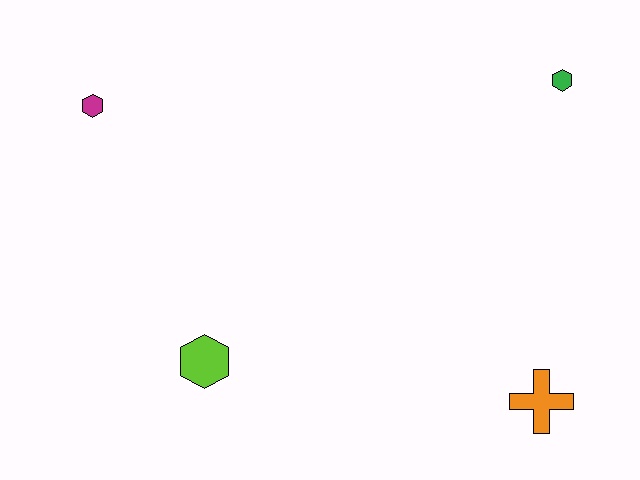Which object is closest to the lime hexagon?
The magenta hexagon is closest to the lime hexagon.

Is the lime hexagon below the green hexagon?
Yes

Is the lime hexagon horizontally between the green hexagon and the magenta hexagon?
Yes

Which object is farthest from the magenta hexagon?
The orange cross is farthest from the magenta hexagon.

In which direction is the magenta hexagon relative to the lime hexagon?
The magenta hexagon is above the lime hexagon.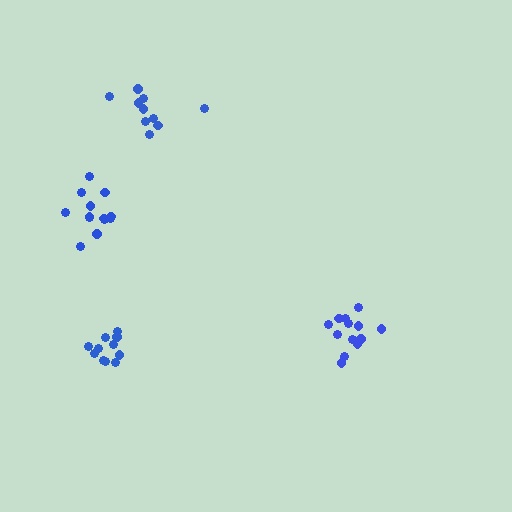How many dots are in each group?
Group 1: 11 dots, Group 2: 13 dots, Group 3: 10 dots, Group 4: 13 dots (47 total).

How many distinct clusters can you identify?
There are 4 distinct clusters.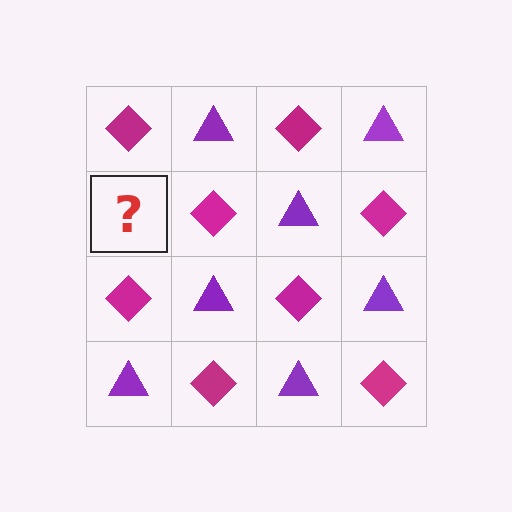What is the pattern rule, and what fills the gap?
The rule is that it alternates magenta diamond and purple triangle in a checkerboard pattern. The gap should be filled with a purple triangle.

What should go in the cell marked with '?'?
The missing cell should contain a purple triangle.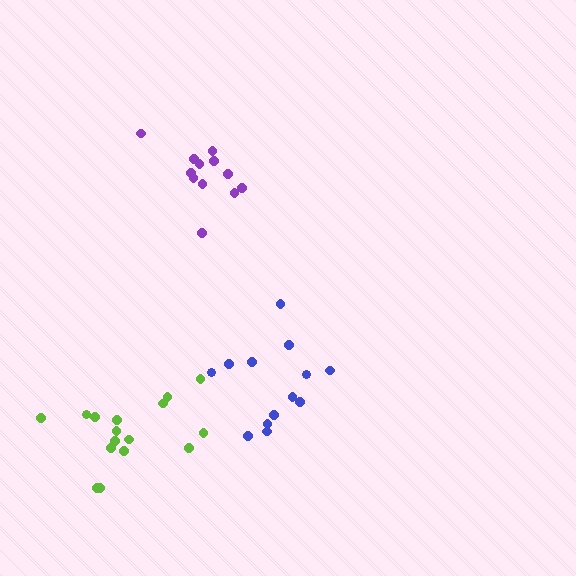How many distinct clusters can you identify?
There are 3 distinct clusters.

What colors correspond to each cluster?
The clusters are colored: blue, purple, lime.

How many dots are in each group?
Group 1: 13 dots, Group 2: 12 dots, Group 3: 16 dots (41 total).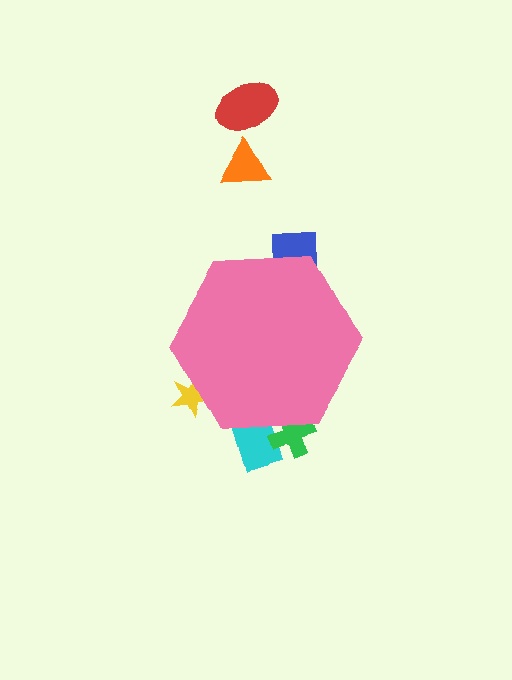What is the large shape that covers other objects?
A pink hexagon.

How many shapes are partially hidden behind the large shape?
4 shapes are partially hidden.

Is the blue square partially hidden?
Yes, the blue square is partially hidden behind the pink hexagon.